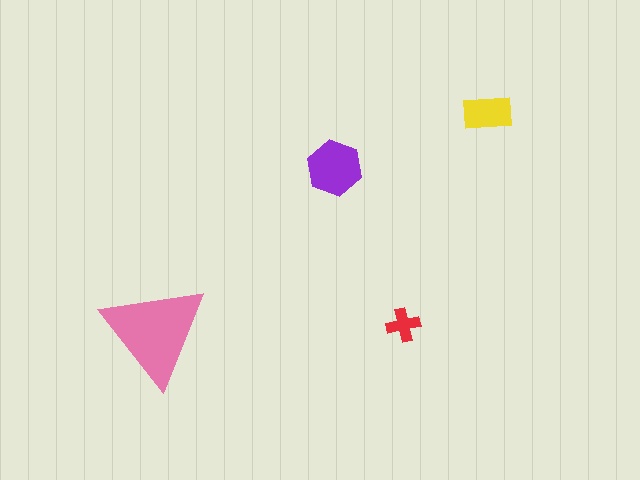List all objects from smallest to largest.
The red cross, the yellow rectangle, the purple hexagon, the pink triangle.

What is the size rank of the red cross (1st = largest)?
4th.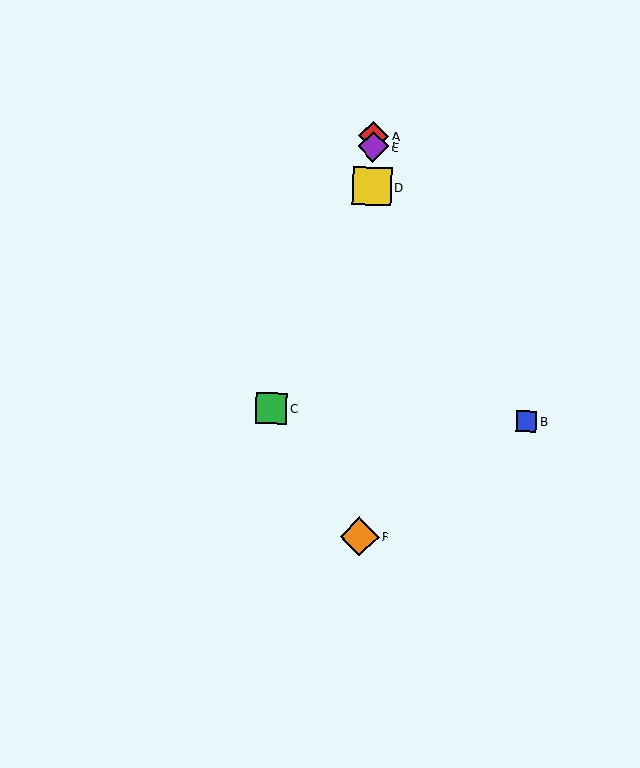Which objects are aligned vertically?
Objects A, D, E, F are aligned vertically.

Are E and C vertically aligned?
No, E is at x≈373 and C is at x≈271.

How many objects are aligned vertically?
4 objects (A, D, E, F) are aligned vertically.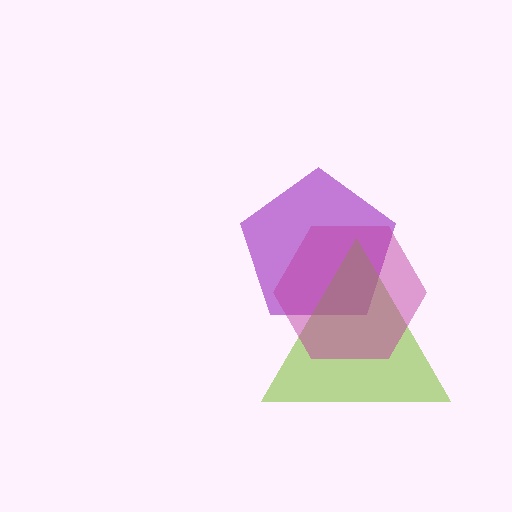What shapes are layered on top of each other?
The layered shapes are: a purple pentagon, a lime triangle, a magenta hexagon.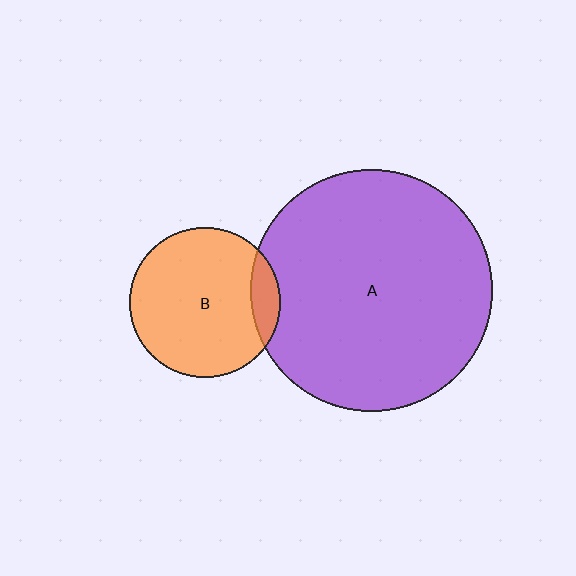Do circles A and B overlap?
Yes.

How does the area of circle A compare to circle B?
Approximately 2.6 times.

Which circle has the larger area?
Circle A (purple).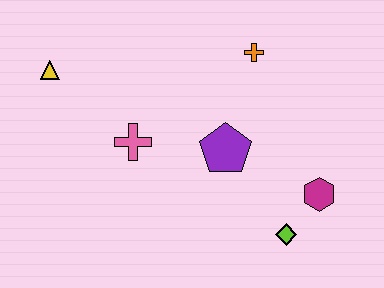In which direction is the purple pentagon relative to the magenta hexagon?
The purple pentagon is to the left of the magenta hexagon.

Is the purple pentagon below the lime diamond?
No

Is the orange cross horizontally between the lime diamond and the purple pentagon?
Yes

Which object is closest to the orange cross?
The purple pentagon is closest to the orange cross.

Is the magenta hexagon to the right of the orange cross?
Yes